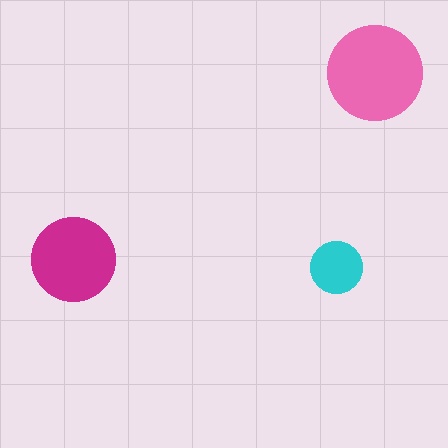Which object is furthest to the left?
The magenta circle is leftmost.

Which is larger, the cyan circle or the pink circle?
The pink one.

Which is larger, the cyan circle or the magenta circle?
The magenta one.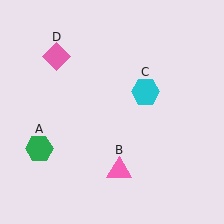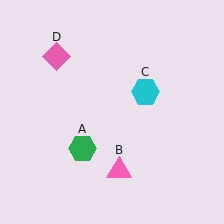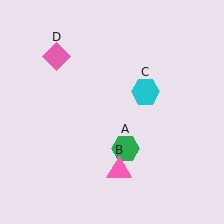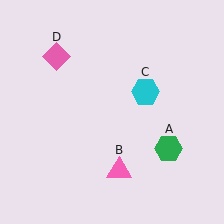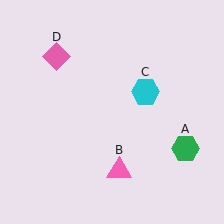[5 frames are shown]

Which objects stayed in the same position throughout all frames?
Pink triangle (object B) and cyan hexagon (object C) and pink diamond (object D) remained stationary.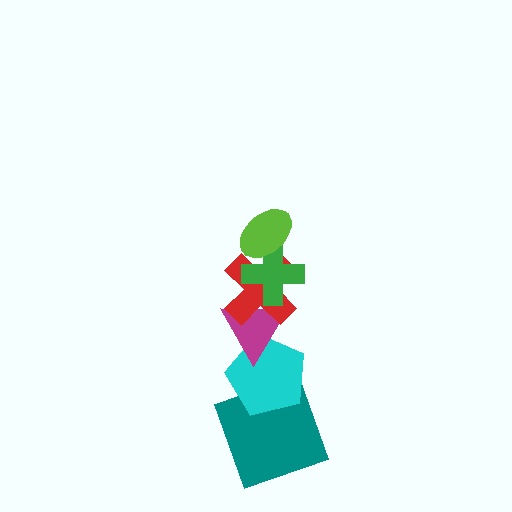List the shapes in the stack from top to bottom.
From top to bottom: the lime ellipse, the green cross, the red cross, the magenta triangle, the cyan pentagon, the teal square.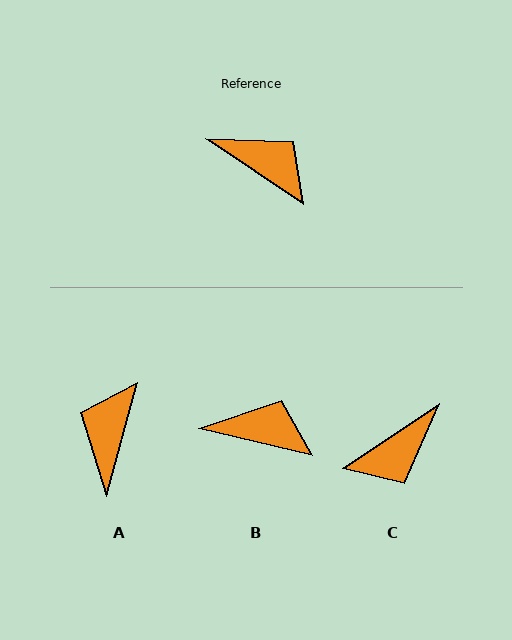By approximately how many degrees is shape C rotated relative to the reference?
Approximately 112 degrees clockwise.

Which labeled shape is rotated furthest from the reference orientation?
C, about 112 degrees away.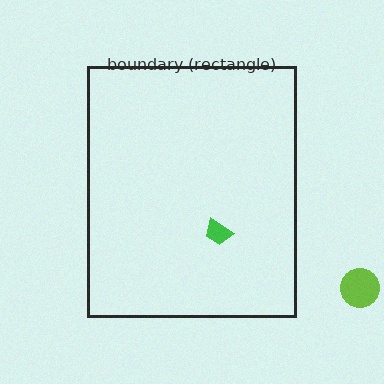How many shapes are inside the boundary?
1 inside, 1 outside.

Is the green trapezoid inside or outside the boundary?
Inside.